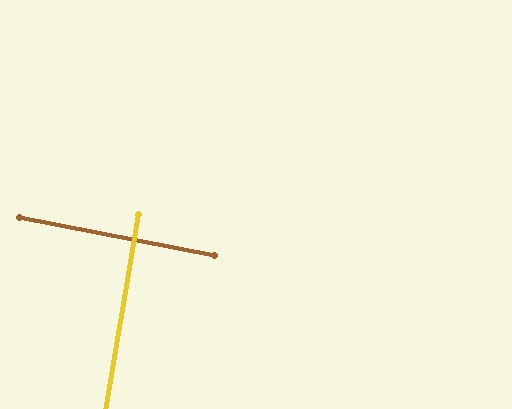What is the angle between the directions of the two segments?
Approximately 89 degrees.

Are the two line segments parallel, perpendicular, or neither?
Perpendicular — they meet at approximately 89°.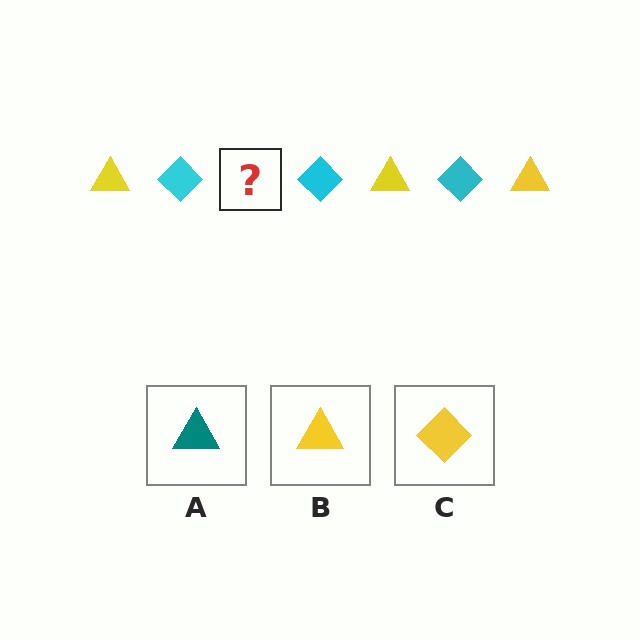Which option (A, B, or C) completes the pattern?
B.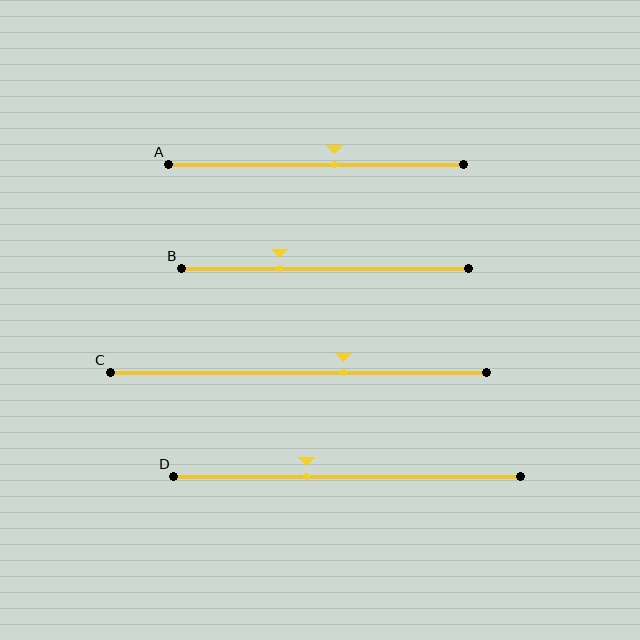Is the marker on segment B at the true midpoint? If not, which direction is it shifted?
No, the marker on segment B is shifted to the left by about 16% of the segment length.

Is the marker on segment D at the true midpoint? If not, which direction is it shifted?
No, the marker on segment D is shifted to the left by about 12% of the segment length.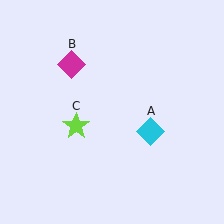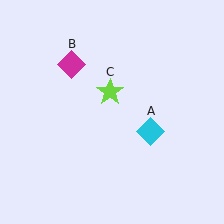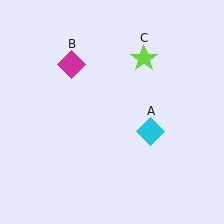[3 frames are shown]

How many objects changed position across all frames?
1 object changed position: lime star (object C).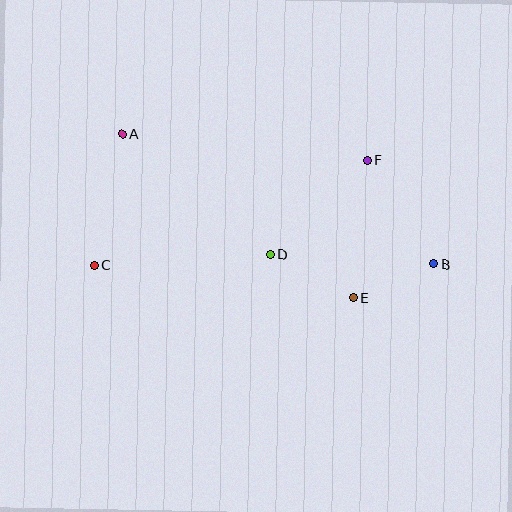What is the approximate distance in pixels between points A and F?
The distance between A and F is approximately 246 pixels.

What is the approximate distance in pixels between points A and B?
The distance between A and B is approximately 338 pixels.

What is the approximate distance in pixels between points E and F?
The distance between E and F is approximately 138 pixels.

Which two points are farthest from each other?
Points B and C are farthest from each other.